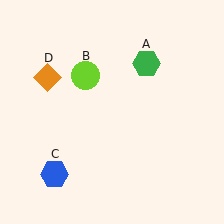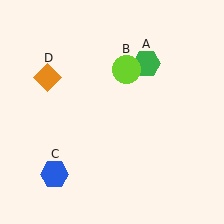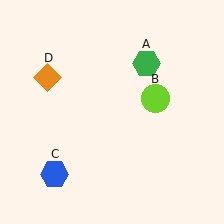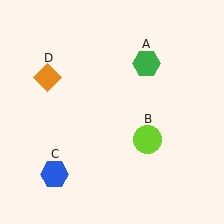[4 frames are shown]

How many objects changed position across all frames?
1 object changed position: lime circle (object B).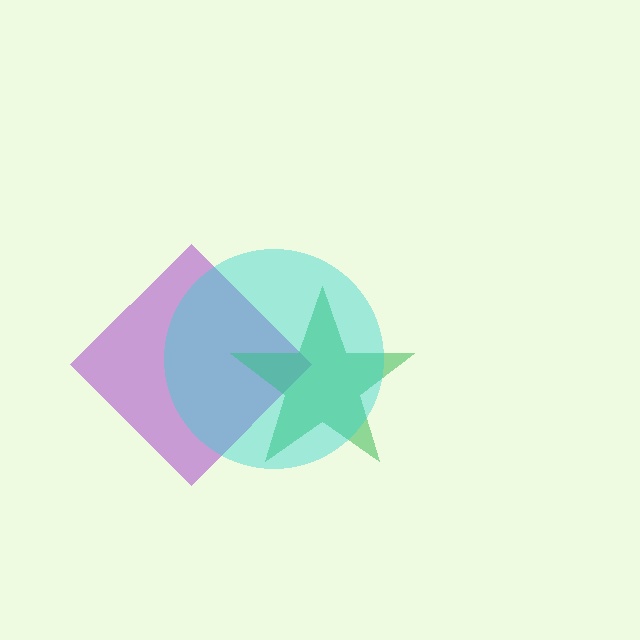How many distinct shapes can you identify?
There are 3 distinct shapes: a purple diamond, a green star, a cyan circle.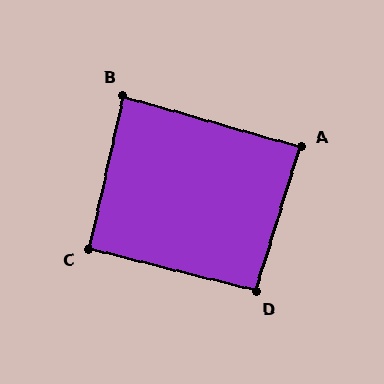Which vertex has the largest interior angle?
D, at approximately 93 degrees.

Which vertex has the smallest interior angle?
B, at approximately 87 degrees.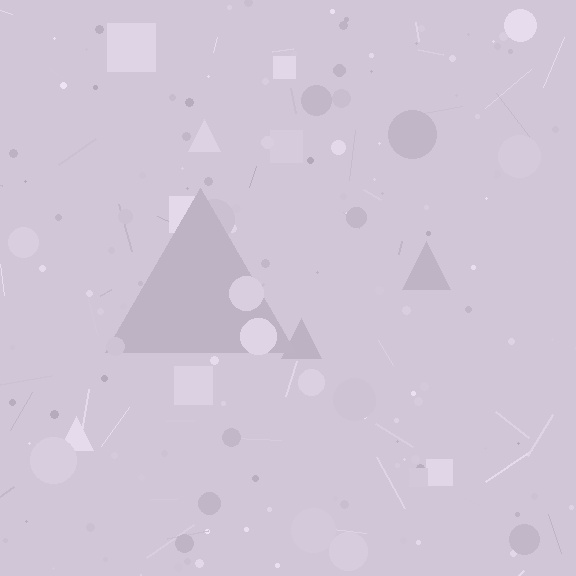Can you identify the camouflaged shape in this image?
The camouflaged shape is a triangle.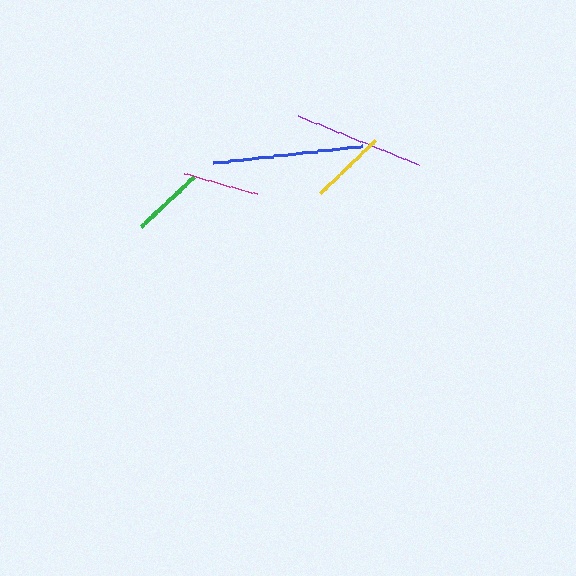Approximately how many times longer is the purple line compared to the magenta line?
The purple line is approximately 1.7 times the length of the magenta line.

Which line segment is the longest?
The blue line is the longest at approximately 150 pixels.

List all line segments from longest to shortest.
From longest to shortest: blue, purple, yellow, magenta, green.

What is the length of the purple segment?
The purple segment is approximately 129 pixels long.